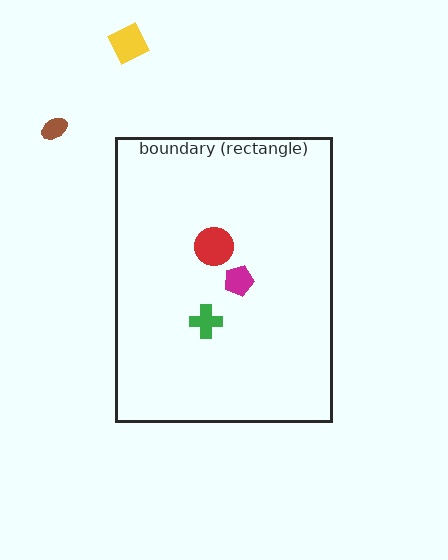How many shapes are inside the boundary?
3 inside, 2 outside.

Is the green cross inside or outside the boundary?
Inside.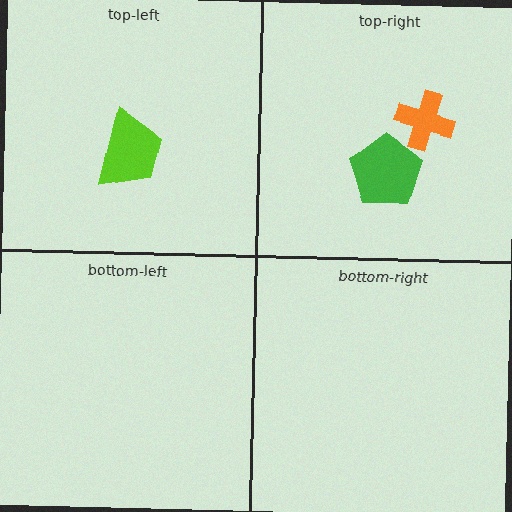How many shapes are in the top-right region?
2.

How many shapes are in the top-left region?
1.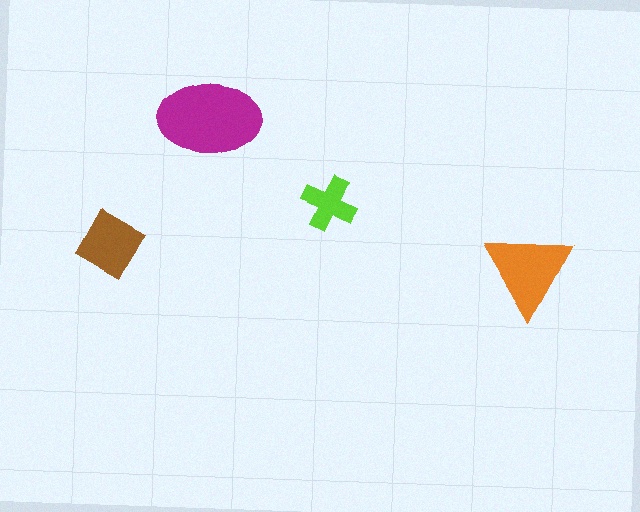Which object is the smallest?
The lime cross.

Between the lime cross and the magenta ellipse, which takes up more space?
The magenta ellipse.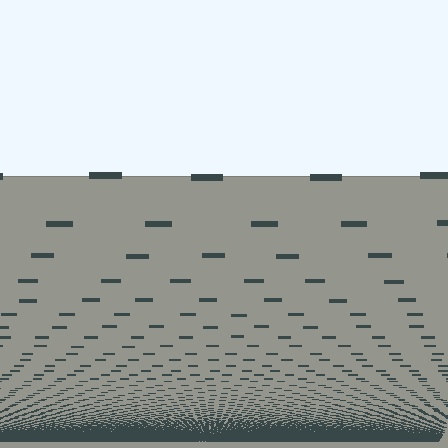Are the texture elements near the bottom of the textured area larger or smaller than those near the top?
Smaller. The gradient is inverted — elements near the bottom are smaller and denser.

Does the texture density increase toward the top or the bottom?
Density increases toward the bottom.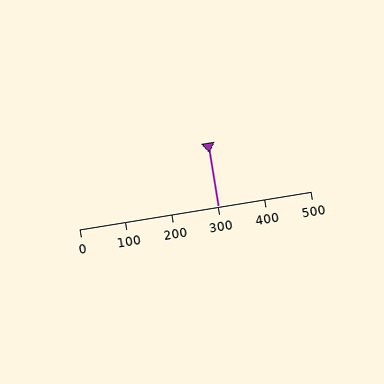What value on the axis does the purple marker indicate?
The marker indicates approximately 300.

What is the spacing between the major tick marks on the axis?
The major ticks are spaced 100 apart.